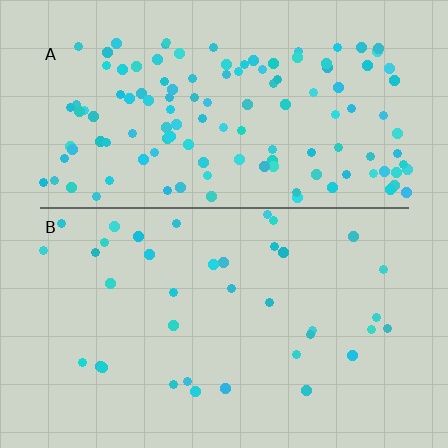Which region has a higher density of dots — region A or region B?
A (the top).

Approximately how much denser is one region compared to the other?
Approximately 3.4× — region A over region B.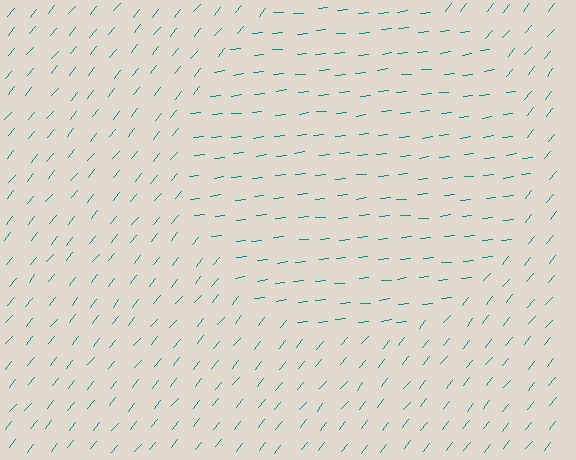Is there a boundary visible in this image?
Yes, there is a texture boundary formed by a change in line orientation.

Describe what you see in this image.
The image is filled with small teal line segments. A circle region in the image has lines oriented differently from the surrounding lines, creating a visible texture boundary.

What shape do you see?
I see a circle.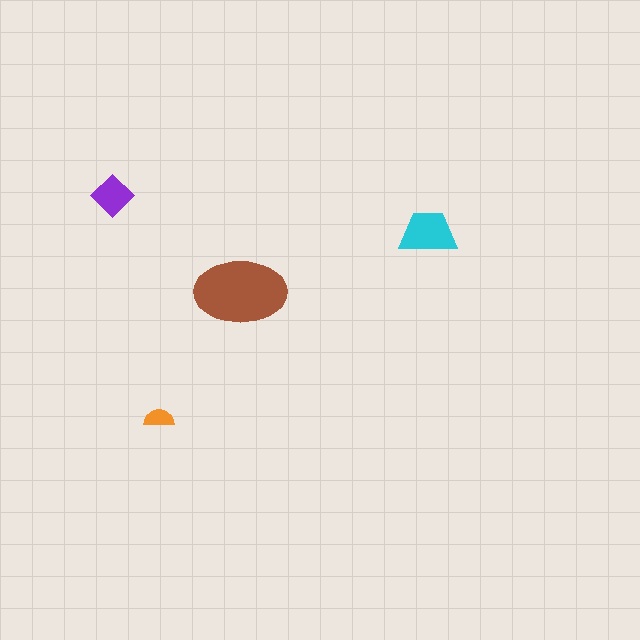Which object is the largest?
The brown ellipse.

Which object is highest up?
The purple diamond is topmost.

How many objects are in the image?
There are 4 objects in the image.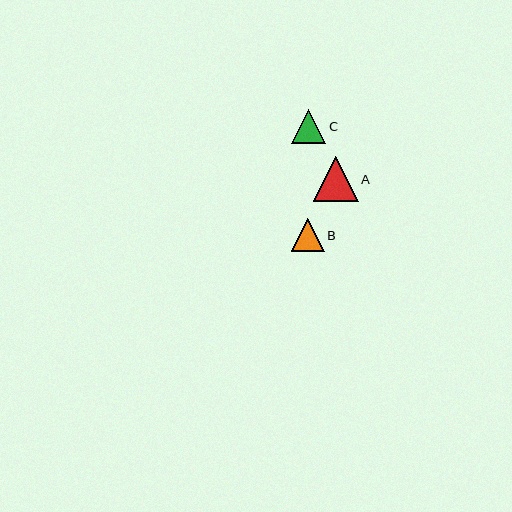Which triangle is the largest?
Triangle A is the largest with a size of approximately 45 pixels.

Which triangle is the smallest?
Triangle B is the smallest with a size of approximately 32 pixels.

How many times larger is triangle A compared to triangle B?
Triangle A is approximately 1.4 times the size of triangle B.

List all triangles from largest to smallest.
From largest to smallest: A, C, B.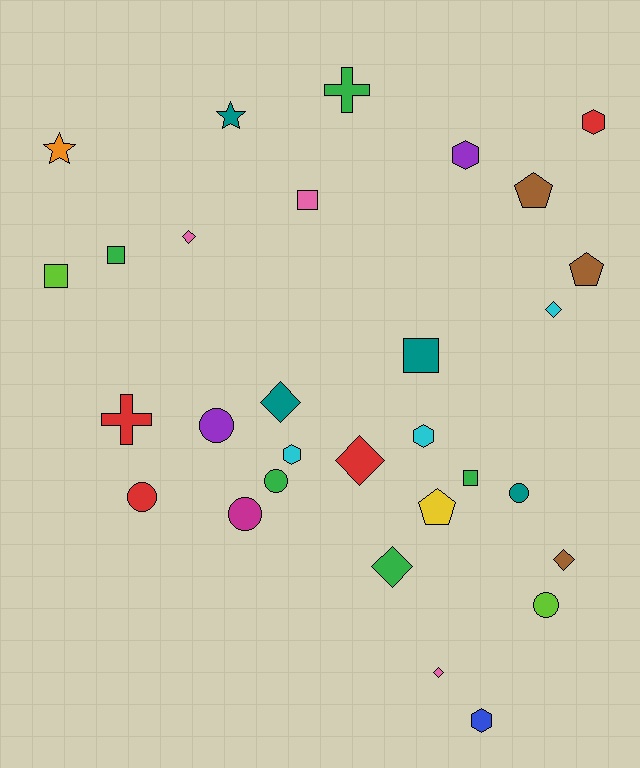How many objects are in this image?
There are 30 objects.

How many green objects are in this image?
There are 5 green objects.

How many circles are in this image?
There are 6 circles.